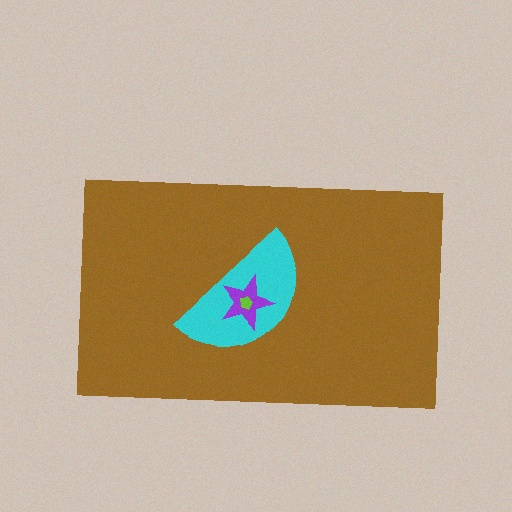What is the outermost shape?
The brown rectangle.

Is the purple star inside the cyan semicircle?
Yes.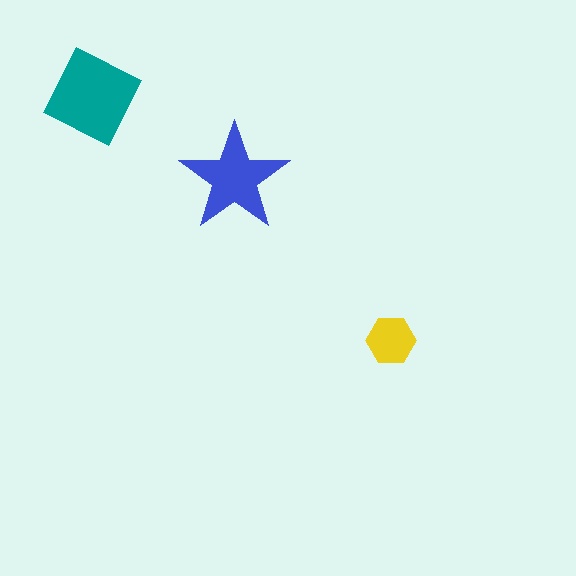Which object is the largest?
The teal diamond.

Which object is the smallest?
The yellow hexagon.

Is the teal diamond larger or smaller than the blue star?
Larger.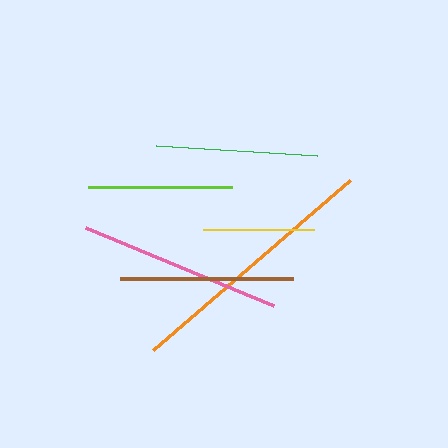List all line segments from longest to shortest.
From longest to shortest: orange, pink, brown, green, lime, yellow.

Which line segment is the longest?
The orange line is the longest at approximately 260 pixels.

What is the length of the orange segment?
The orange segment is approximately 260 pixels long.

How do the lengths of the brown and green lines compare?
The brown and green lines are approximately the same length.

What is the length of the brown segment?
The brown segment is approximately 173 pixels long.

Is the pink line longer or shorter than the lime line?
The pink line is longer than the lime line.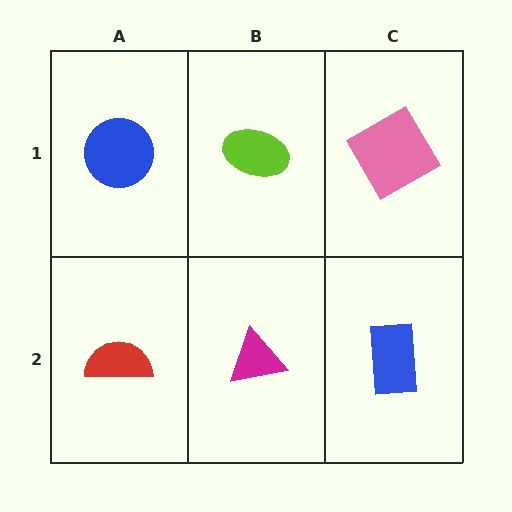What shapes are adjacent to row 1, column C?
A blue rectangle (row 2, column C), a lime ellipse (row 1, column B).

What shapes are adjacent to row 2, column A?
A blue circle (row 1, column A), a magenta triangle (row 2, column B).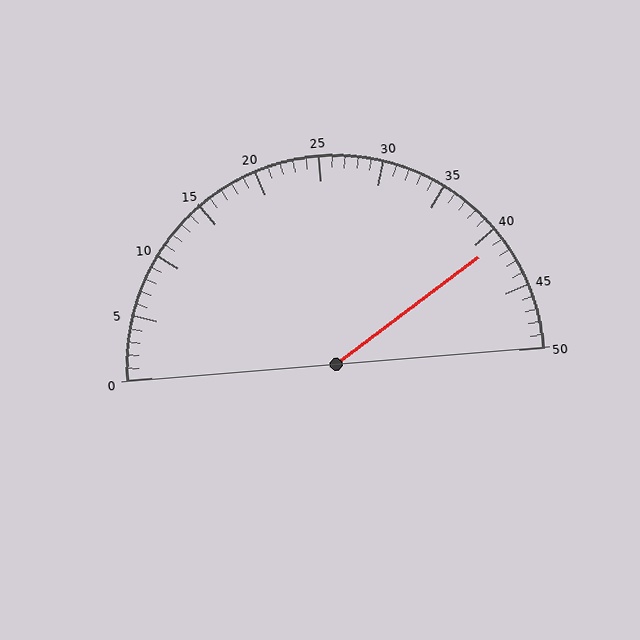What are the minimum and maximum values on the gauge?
The gauge ranges from 0 to 50.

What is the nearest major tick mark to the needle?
The nearest major tick mark is 40.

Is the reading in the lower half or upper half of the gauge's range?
The reading is in the upper half of the range (0 to 50).